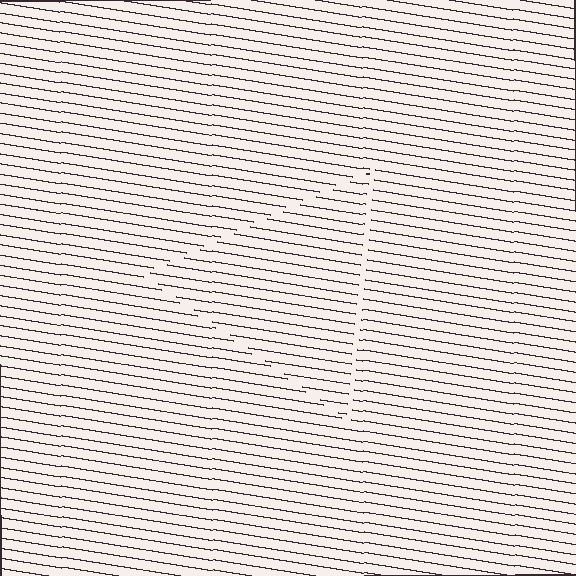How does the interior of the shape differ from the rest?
The interior of the shape contains the same grating, shifted by half a period — the contour is defined by the phase discontinuity where line-ends from the inner and outer gratings abut.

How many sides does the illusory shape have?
3 sides — the line-ends trace a triangle.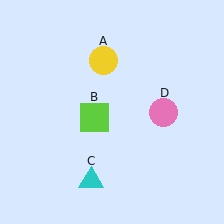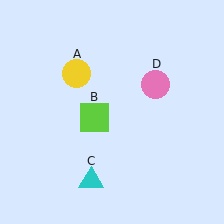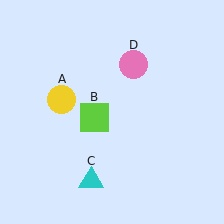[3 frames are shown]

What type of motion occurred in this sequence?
The yellow circle (object A), pink circle (object D) rotated counterclockwise around the center of the scene.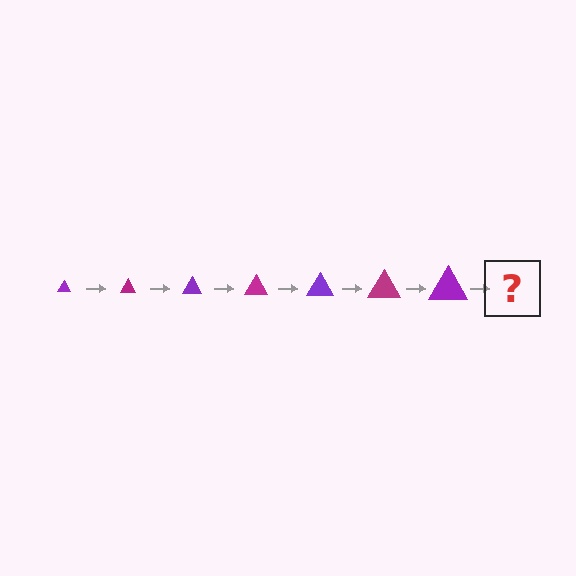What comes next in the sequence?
The next element should be a magenta triangle, larger than the previous one.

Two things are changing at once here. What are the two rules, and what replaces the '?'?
The two rules are that the triangle grows larger each step and the color cycles through purple and magenta. The '?' should be a magenta triangle, larger than the previous one.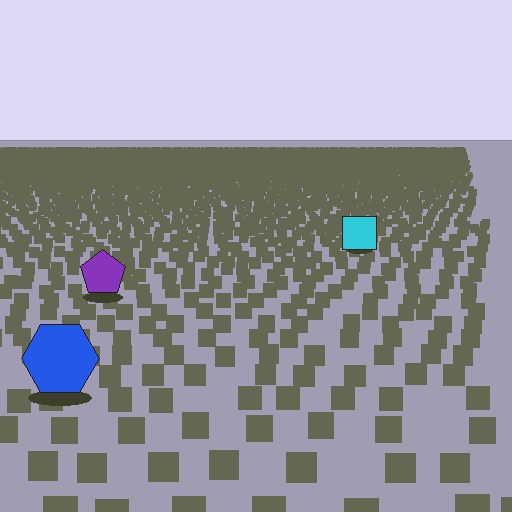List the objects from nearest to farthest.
From nearest to farthest: the blue hexagon, the purple pentagon, the cyan square.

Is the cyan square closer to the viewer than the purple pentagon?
No. The purple pentagon is closer — you can tell from the texture gradient: the ground texture is coarser near it.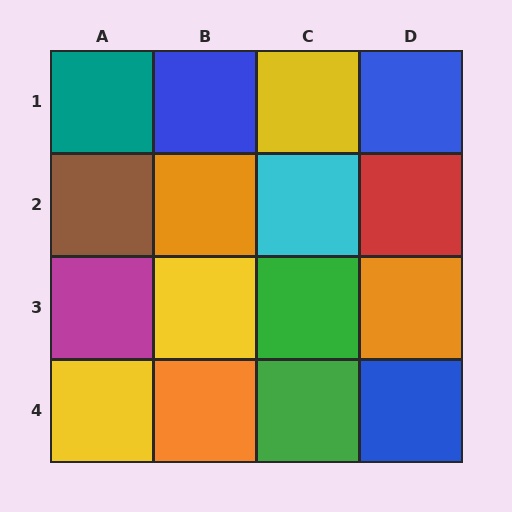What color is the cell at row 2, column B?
Orange.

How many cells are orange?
3 cells are orange.